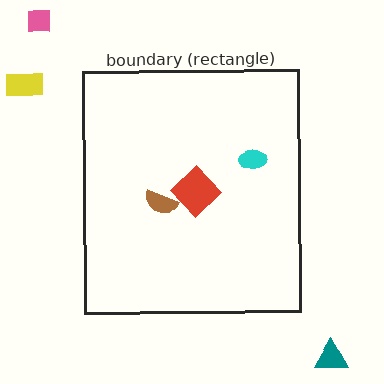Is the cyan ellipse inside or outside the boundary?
Inside.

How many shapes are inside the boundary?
3 inside, 3 outside.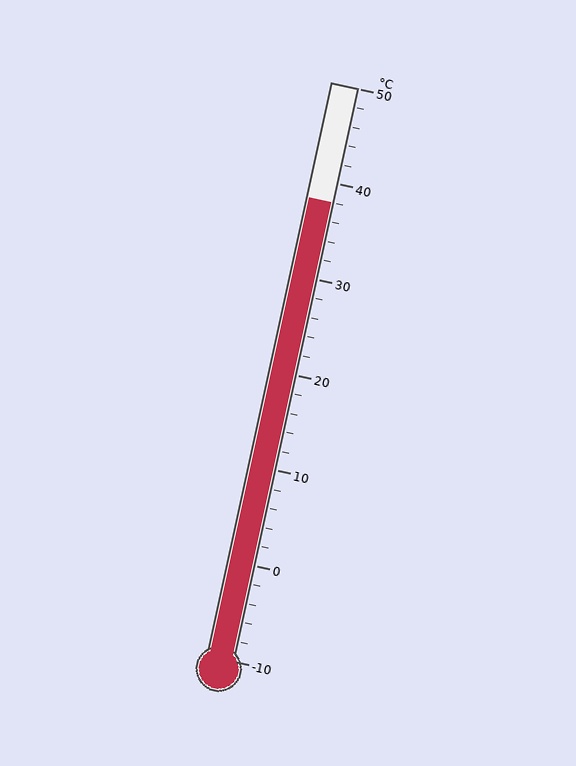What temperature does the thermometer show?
The thermometer shows approximately 38°C.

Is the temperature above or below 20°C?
The temperature is above 20°C.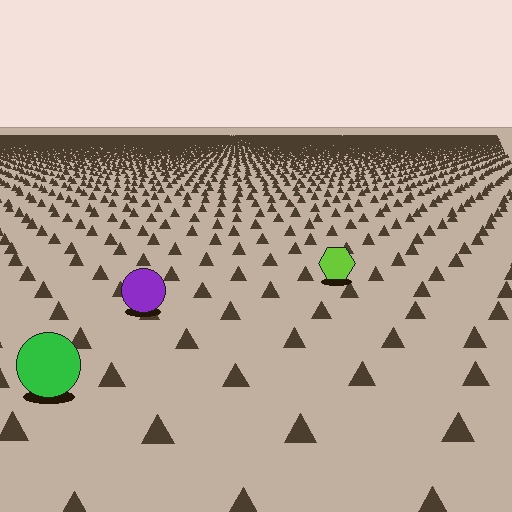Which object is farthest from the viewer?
The lime hexagon is farthest from the viewer. It appears smaller and the ground texture around it is denser.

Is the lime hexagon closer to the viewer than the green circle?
No. The green circle is closer — you can tell from the texture gradient: the ground texture is coarser near it.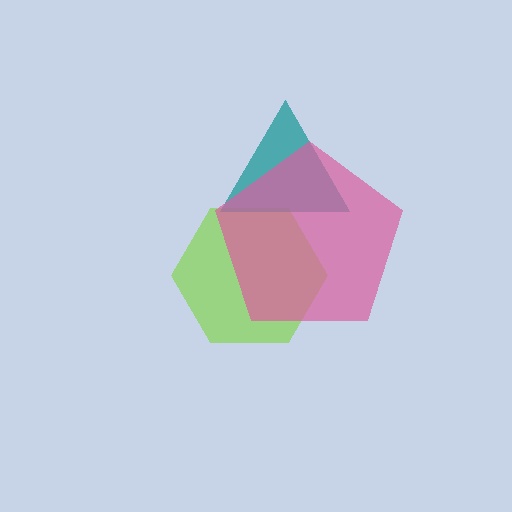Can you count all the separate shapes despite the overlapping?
Yes, there are 3 separate shapes.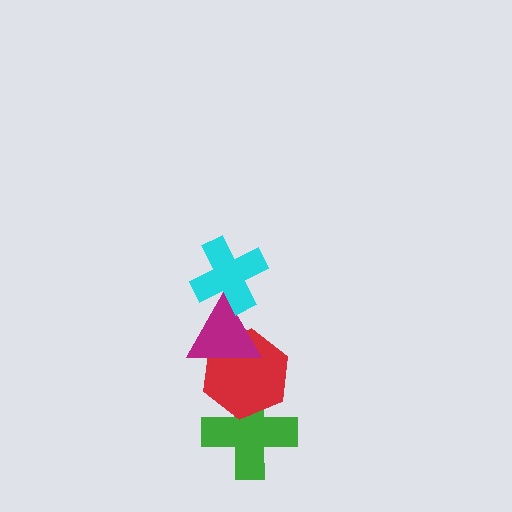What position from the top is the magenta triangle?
The magenta triangle is 2nd from the top.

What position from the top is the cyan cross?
The cyan cross is 1st from the top.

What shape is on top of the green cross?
The red hexagon is on top of the green cross.